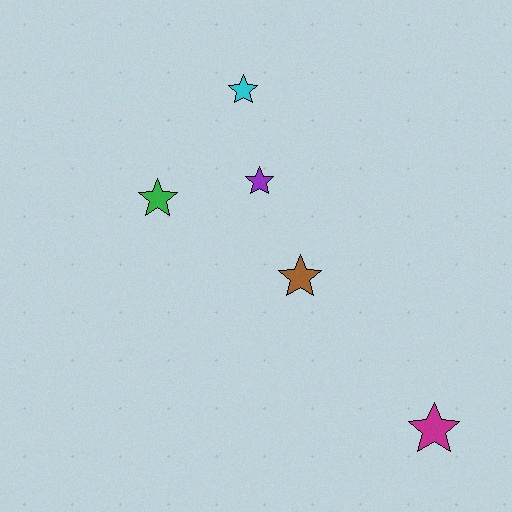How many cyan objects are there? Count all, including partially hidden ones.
There is 1 cyan object.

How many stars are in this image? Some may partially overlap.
There are 5 stars.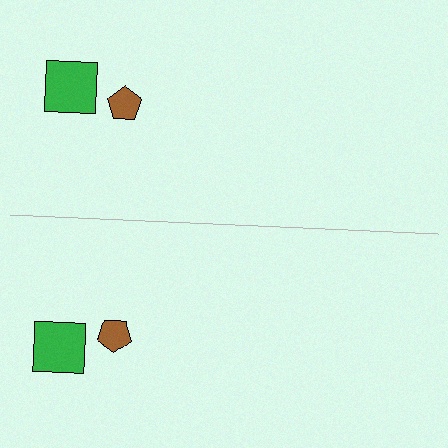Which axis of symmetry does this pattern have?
The pattern has a horizontal axis of symmetry running through the center of the image.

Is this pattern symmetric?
Yes, this pattern has bilateral (reflection) symmetry.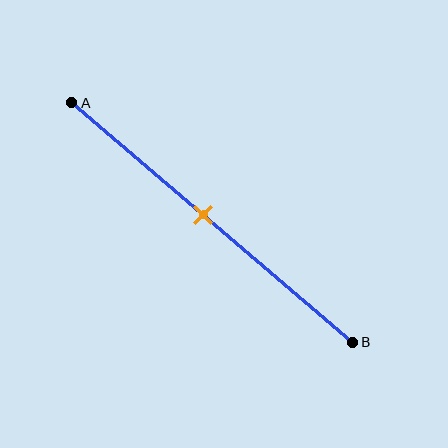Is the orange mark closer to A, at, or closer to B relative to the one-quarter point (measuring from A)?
The orange mark is closer to point B than the one-quarter point of segment AB.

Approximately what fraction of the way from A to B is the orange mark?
The orange mark is approximately 45% of the way from A to B.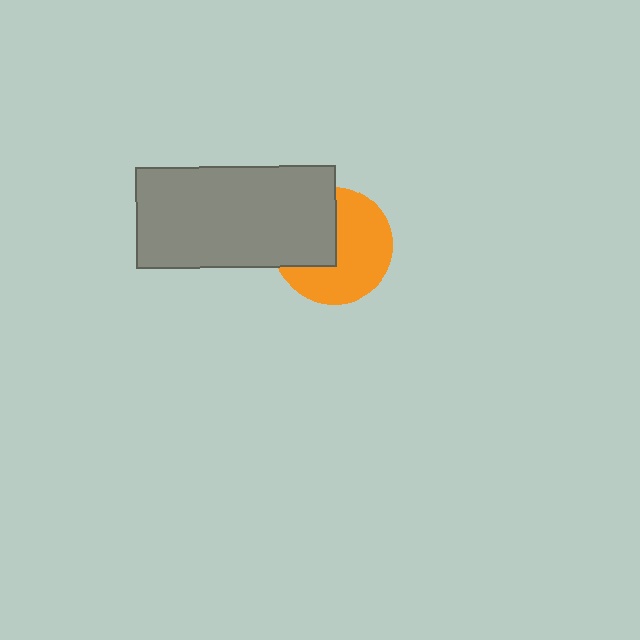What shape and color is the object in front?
The object in front is a gray rectangle.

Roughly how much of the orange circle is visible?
About half of it is visible (roughly 62%).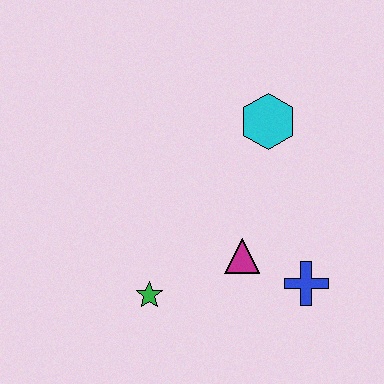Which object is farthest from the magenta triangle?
The cyan hexagon is farthest from the magenta triangle.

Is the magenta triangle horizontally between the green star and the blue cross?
Yes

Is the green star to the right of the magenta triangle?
No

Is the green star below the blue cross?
Yes